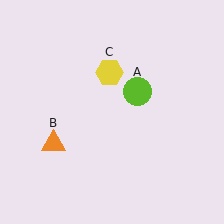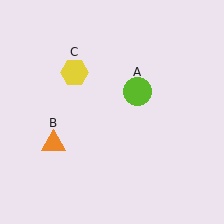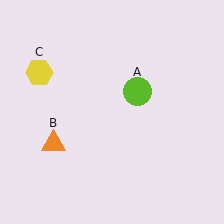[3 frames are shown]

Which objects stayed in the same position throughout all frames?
Lime circle (object A) and orange triangle (object B) remained stationary.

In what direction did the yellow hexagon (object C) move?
The yellow hexagon (object C) moved left.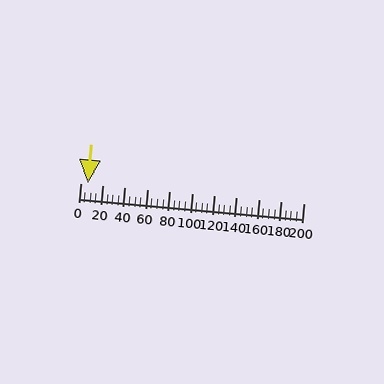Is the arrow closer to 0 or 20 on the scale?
The arrow is closer to 0.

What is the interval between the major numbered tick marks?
The major tick marks are spaced 20 units apart.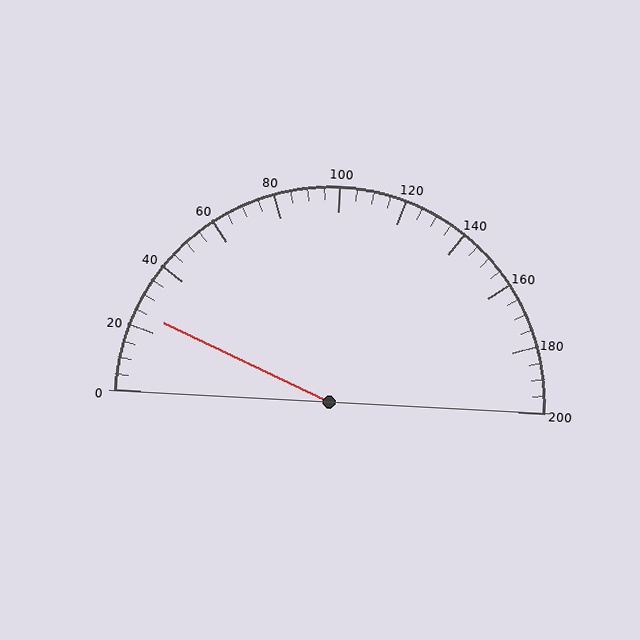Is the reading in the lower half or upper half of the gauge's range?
The reading is in the lower half of the range (0 to 200).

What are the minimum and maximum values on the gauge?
The gauge ranges from 0 to 200.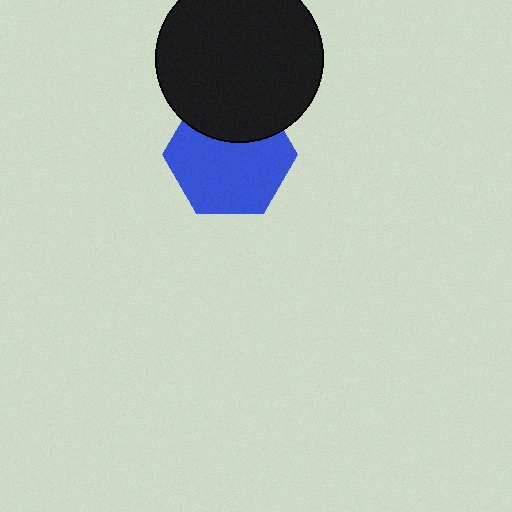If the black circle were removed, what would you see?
You would see the complete blue hexagon.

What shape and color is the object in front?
The object in front is a black circle.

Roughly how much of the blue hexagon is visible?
Most of it is visible (roughly 69%).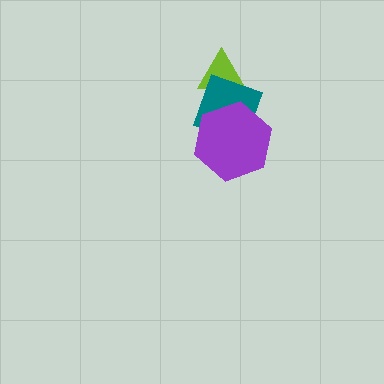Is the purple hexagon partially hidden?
No, no other shape covers it.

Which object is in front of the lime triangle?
The teal diamond is in front of the lime triangle.